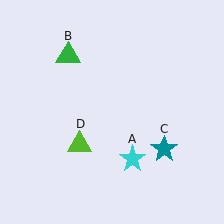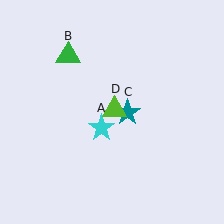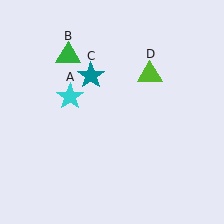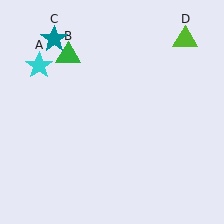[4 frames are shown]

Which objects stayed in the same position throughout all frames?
Green triangle (object B) remained stationary.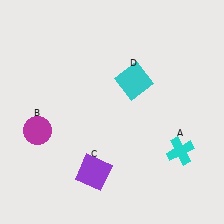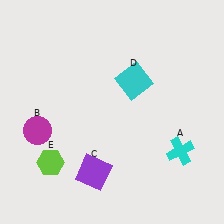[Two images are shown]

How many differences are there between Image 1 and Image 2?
There is 1 difference between the two images.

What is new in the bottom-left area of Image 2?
A lime hexagon (E) was added in the bottom-left area of Image 2.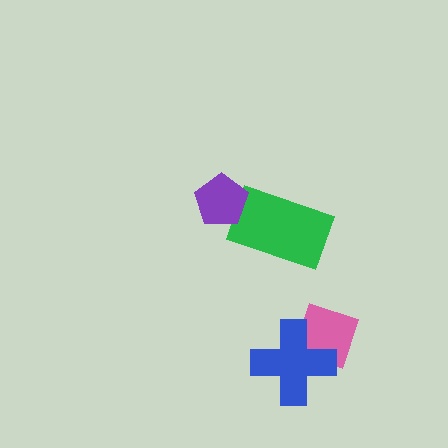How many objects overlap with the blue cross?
1 object overlaps with the blue cross.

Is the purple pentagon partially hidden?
No, no other shape covers it.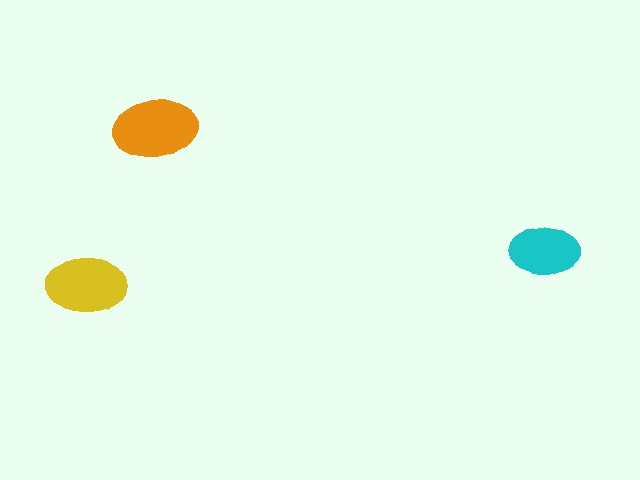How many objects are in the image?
There are 3 objects in the image.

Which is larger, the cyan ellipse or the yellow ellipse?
The yellow one.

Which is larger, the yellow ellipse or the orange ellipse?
The orange one.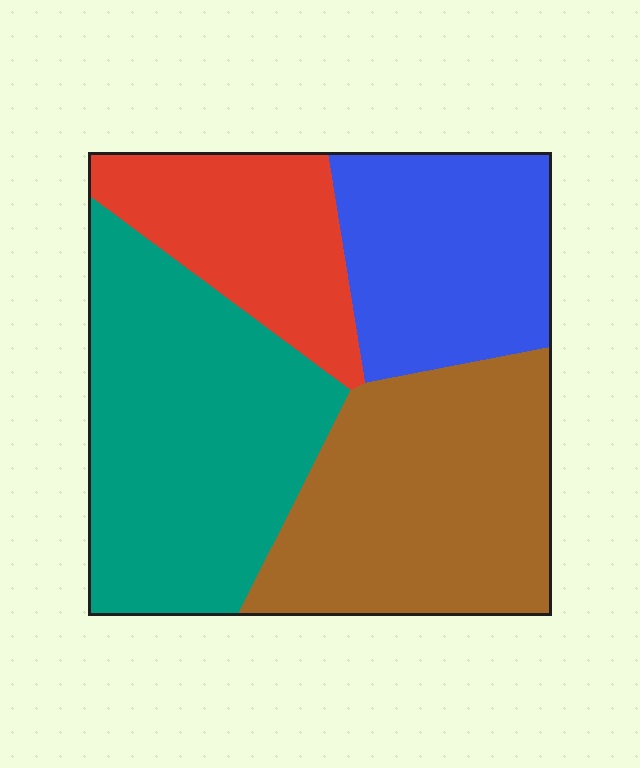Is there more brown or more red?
Brown.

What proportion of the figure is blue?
Blue covers roughly 20% of the figure.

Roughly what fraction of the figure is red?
Red covers roughly 15% of the figure.